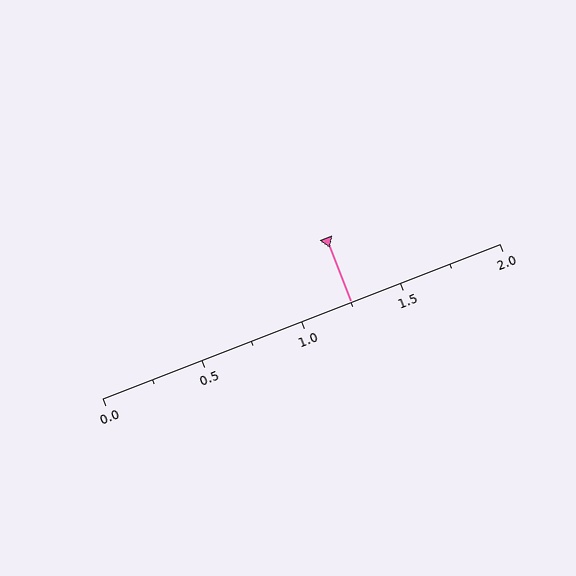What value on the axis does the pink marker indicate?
The marker indicates approximately 1.25.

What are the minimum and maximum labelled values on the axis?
The axis runs from 0.0 to 2.0.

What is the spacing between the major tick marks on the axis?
The major ticks are spaced 0.5 apart.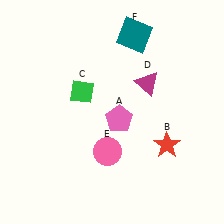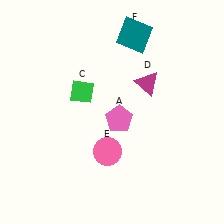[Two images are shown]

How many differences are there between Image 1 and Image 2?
There is 1 difference between the two images.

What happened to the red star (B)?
The red star (B) was removed in Image 2. It was in the bottom-right area of Image 1.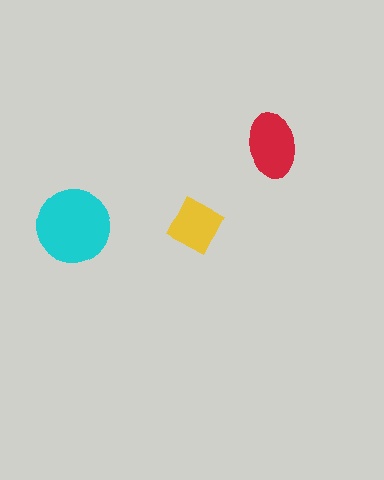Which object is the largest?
The cyan circle.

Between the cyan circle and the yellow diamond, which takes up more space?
The cyan circle.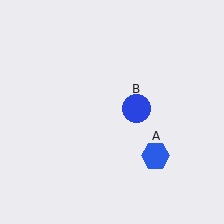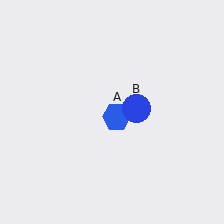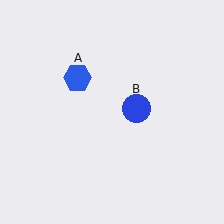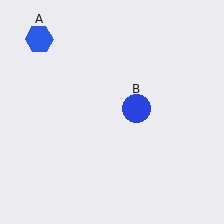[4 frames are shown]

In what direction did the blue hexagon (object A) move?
The blue hexagon (object A) moved up and to the left.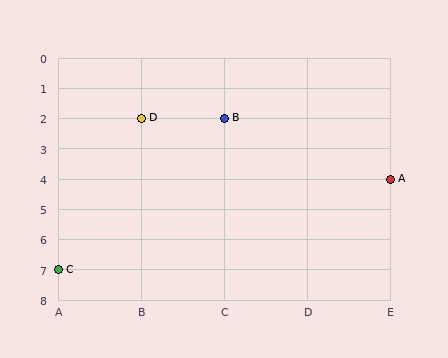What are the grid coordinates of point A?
Point A is at grid coordinates (E, 4).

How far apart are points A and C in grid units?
Points A and C are 4 columns and 3 rows apart (about 5.0 grid units diagonally).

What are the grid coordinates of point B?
Point B is at grid coordinates (C, 2).